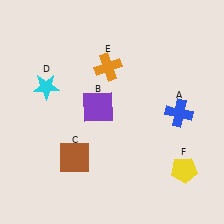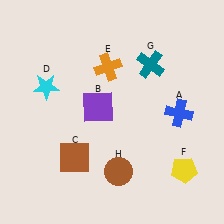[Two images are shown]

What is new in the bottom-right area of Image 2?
A brown circle (H) was added in the bottom-right area of Image 2.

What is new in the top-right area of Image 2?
A teal cross (G) was added in the top-right area of Image 2.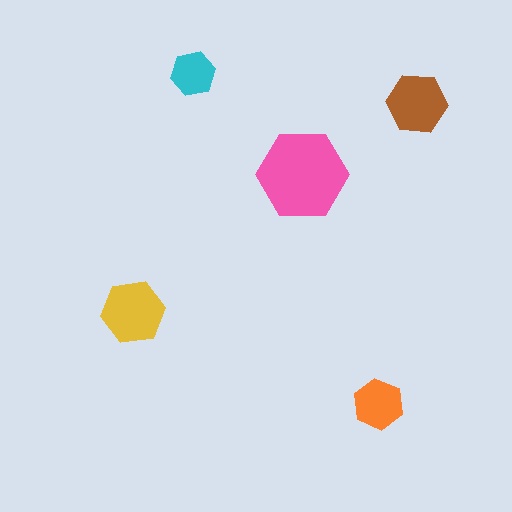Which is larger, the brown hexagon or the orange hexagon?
The brown one.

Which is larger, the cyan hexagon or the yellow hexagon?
The yellow one.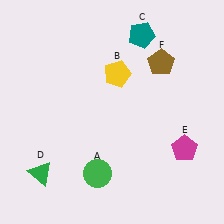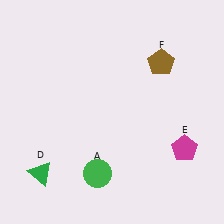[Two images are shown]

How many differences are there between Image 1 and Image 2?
There are 2 differences between the two images.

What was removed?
The yellow pentagon (B), the teal pentagon (C) were removed in Image 2.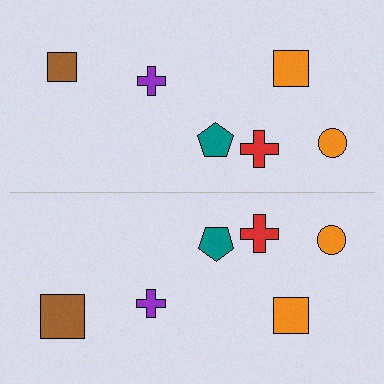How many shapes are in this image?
There are 12 shapes in this image.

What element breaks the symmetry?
The brown square on the bottom side has a different size than its mirror counterpart.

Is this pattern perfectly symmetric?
No, the pattern is not perfectly symmetric. The brown square on the bottom side has a different size than its mirror counterpart.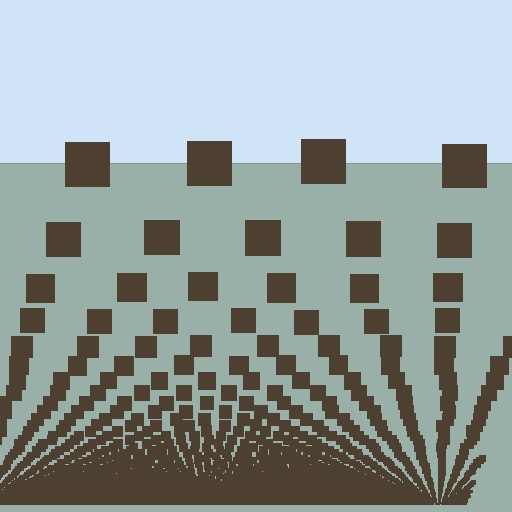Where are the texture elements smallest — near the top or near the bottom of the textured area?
Near the bottom.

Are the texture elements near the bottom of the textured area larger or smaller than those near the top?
Smaller. The gradient is inverted — elements near the bottom are smaller and denser.